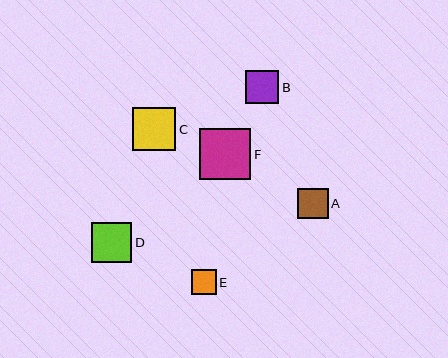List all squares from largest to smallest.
From largest to smallest: F, C, D, B, A, E.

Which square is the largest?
Square F is the largest with a size of approximately 51 pixels.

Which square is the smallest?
Square E is the smallest with a size of approximately 25 pixels.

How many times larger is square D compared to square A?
Square D is approximately 1.3 times the size of square A.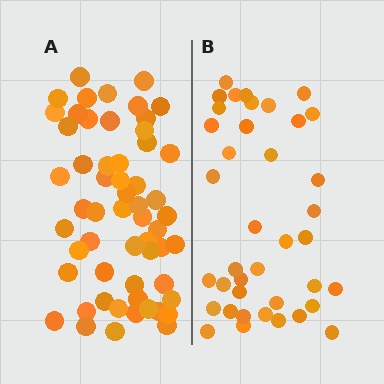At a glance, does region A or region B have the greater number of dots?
Region A (the left region) has more dots.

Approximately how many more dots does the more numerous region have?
Region A has approximately 20 more dots than region B.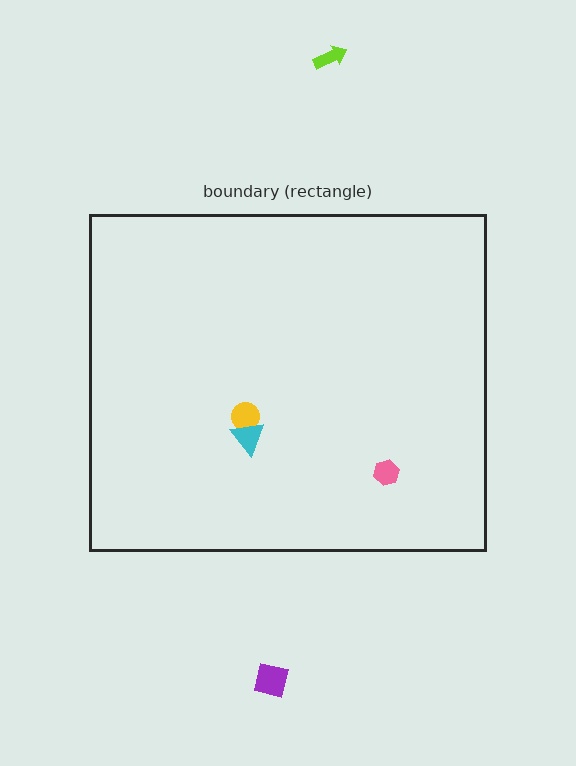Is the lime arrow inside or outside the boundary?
Outside.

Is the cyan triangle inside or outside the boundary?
Inside.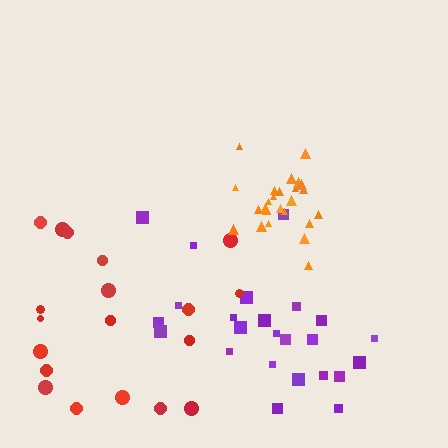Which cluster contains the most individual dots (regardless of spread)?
Orange (25).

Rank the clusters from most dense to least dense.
orange, purple, red.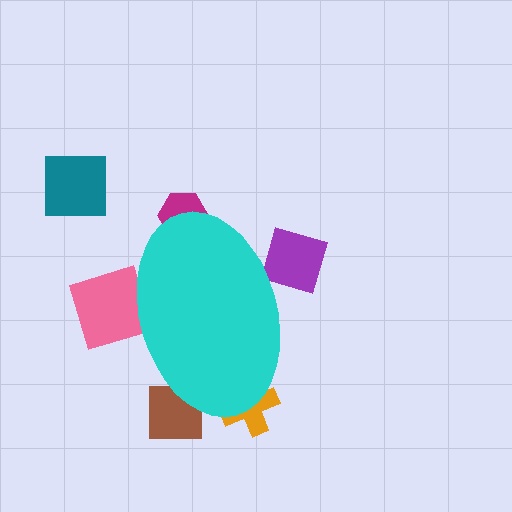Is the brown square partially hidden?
Yes, the brown square is partially hidden behind the cyan ellipse.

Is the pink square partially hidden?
Yes, the pink square is partially hidden behind the cyan ellipse.